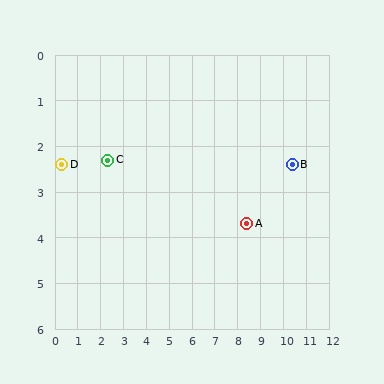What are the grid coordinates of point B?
Point B is at approximately (10.4, 2.4).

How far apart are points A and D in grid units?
Points A and D are about 8.2 grid units apart.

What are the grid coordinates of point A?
Point A is at approximately (8.4, 3.7).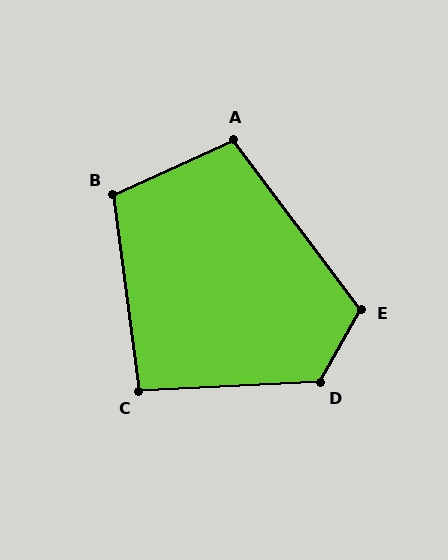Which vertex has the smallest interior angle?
C, at approximately 95 degrees.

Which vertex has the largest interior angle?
D, at approximately 122 degrees.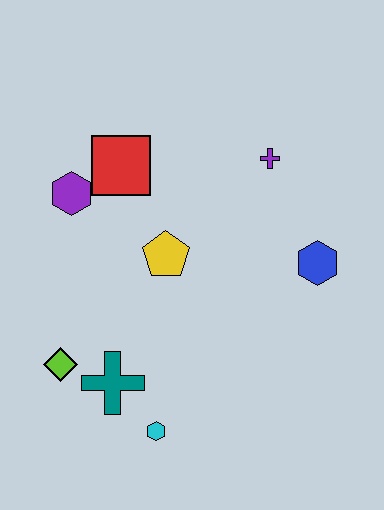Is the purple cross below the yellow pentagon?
No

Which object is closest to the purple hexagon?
The red square is closest to the purple hexagon.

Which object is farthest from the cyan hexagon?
The purple cross is farthest from the cyan hexagon.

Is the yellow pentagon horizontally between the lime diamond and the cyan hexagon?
No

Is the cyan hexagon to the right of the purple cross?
No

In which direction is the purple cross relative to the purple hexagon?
The purple cross is to the right of the purple hexagon.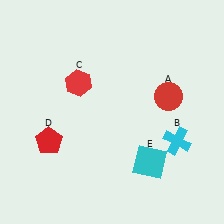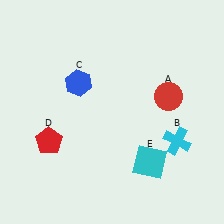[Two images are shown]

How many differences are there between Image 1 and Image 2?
There is 1 difference between the two images.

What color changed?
The hexagon (C) changed from red in Image 1 to blue in Image 2.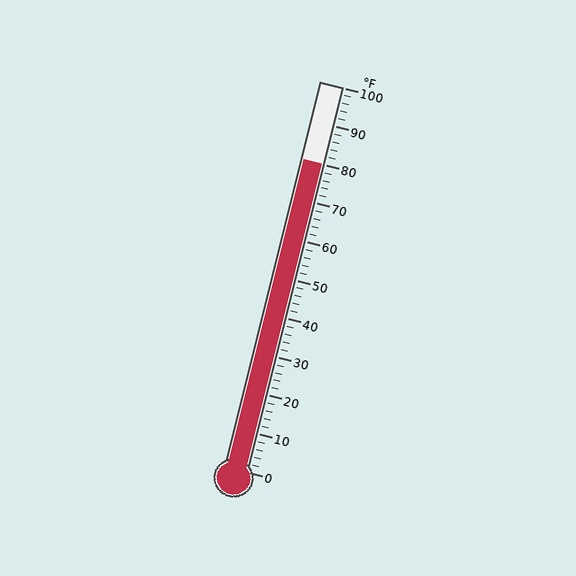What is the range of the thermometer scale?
The thermometer scale ranges from 0°F to 100°F.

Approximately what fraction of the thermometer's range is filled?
The thermometer is filled to approximately 80% of its range.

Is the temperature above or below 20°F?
The temperature is above 20°F.